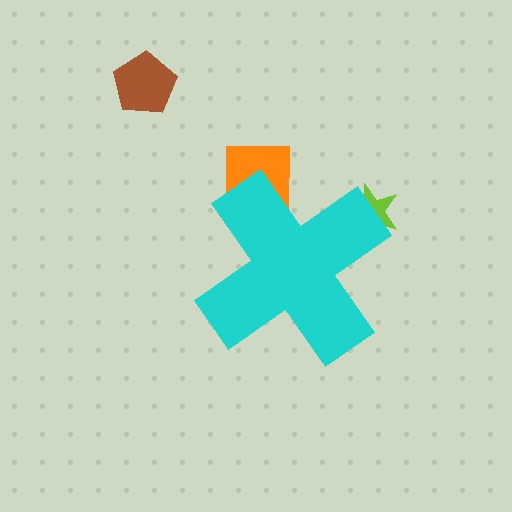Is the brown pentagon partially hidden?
No, the brown pentagon is fully visible.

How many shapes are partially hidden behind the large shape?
2 shapes are partially hidden.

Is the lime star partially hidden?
Yes, the lime star is partially hidden behind the cyan cross.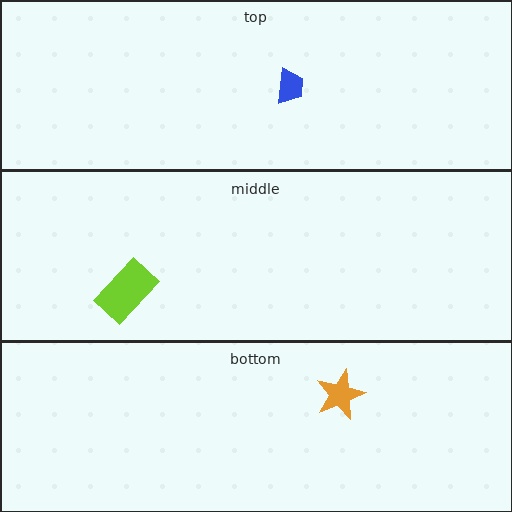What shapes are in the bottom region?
The orange star.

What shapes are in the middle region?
The lime rectangle.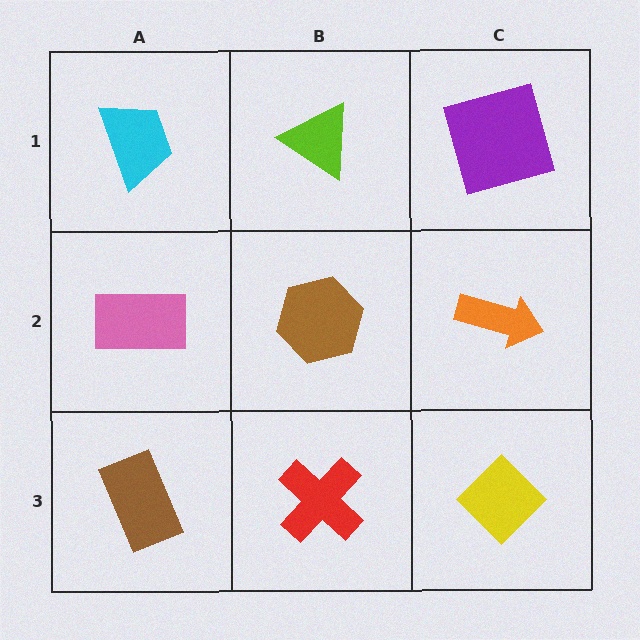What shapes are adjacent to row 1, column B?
A brown hexagon (row 2, column B), a cyan trapezoid (row 1, column A), a purple square (row 1, column C).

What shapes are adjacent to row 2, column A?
A cyan trapezoid (row 1, column A), a brown rectangle (row 3, column A), a brown hexagon (row 2, column B).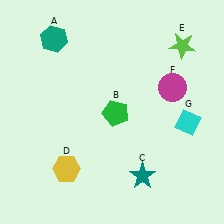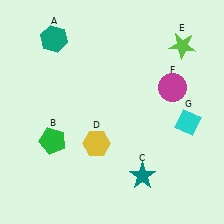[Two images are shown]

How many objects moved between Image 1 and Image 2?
2 objects moved between the two images.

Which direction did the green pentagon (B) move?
The green pentagon (B) moved left.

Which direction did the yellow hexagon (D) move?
The yellow hexagon (D) moved right.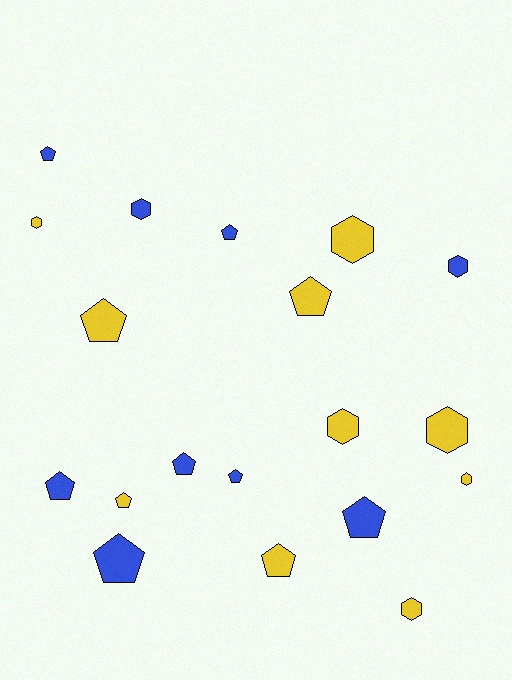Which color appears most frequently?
Yellow, with 10 objects.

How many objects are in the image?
There are 19 objects.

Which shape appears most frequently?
Pentagon, with 11 objects.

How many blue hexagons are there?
There are 2 blue hexagons.